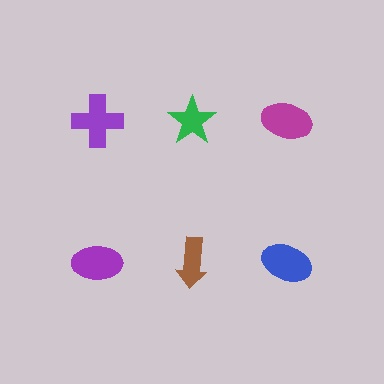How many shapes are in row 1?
3 shapes.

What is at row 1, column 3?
A magenta ellipse.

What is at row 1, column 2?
A green star.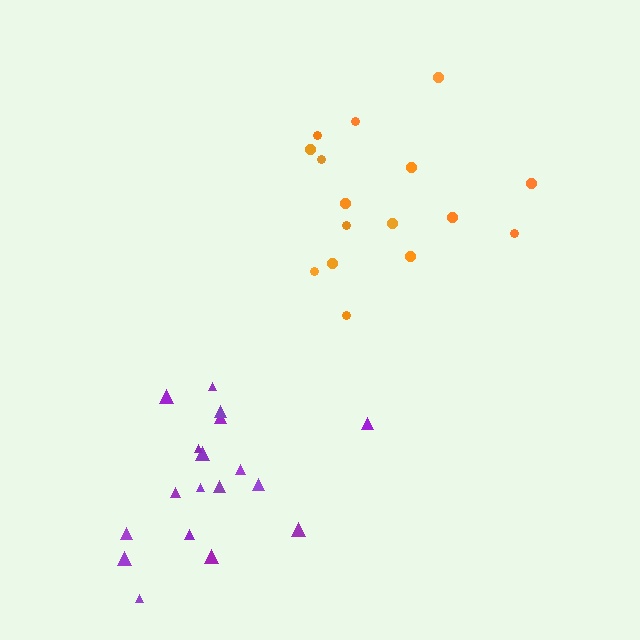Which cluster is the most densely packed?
Purple.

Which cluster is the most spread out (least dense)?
Orange.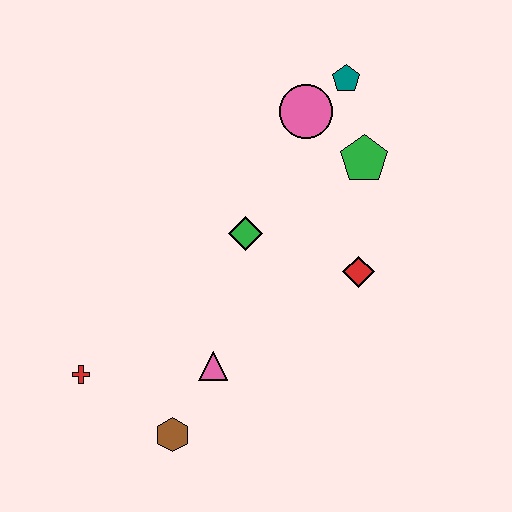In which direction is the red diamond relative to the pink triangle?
The red diamond is to the right of the pink triangle.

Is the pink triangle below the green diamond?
Yes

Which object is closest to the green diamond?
The red diamond is closest to the green diamond.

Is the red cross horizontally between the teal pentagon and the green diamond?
No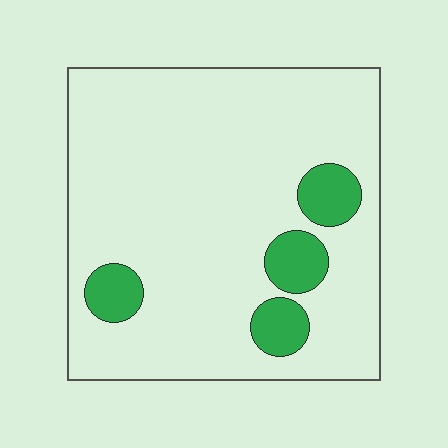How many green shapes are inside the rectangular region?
4.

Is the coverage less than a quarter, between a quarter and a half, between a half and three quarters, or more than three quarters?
Less than a quarter.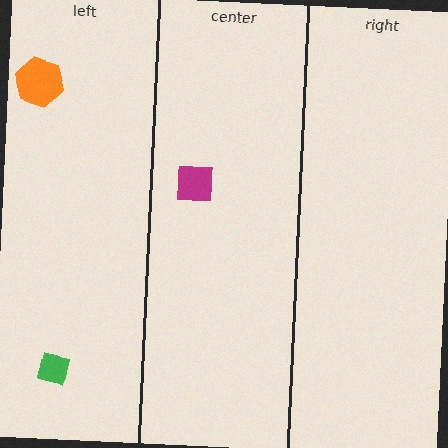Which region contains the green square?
The left region.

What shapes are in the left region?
The green square, the orange hexagon.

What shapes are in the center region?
The magenta square.